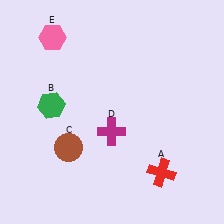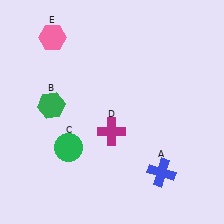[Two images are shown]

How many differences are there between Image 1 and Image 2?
There are 2 differences between the two images.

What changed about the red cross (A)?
In Image 1, A is red. In Image 2, it changed to blue.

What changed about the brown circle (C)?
In Image 1, C is brown. In Image 2, it changed to green.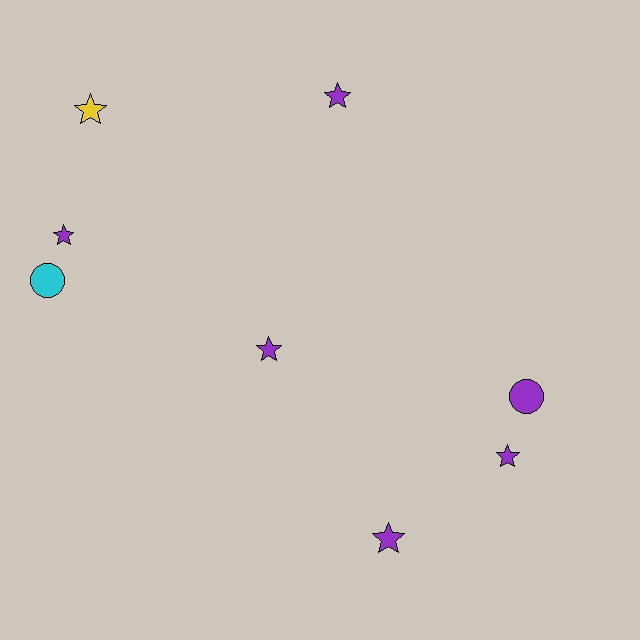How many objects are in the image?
There are 8 objects.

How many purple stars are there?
There are 5 purple stars.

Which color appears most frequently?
Purple, with 6 objects.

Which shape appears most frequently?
Star, with 6 objects.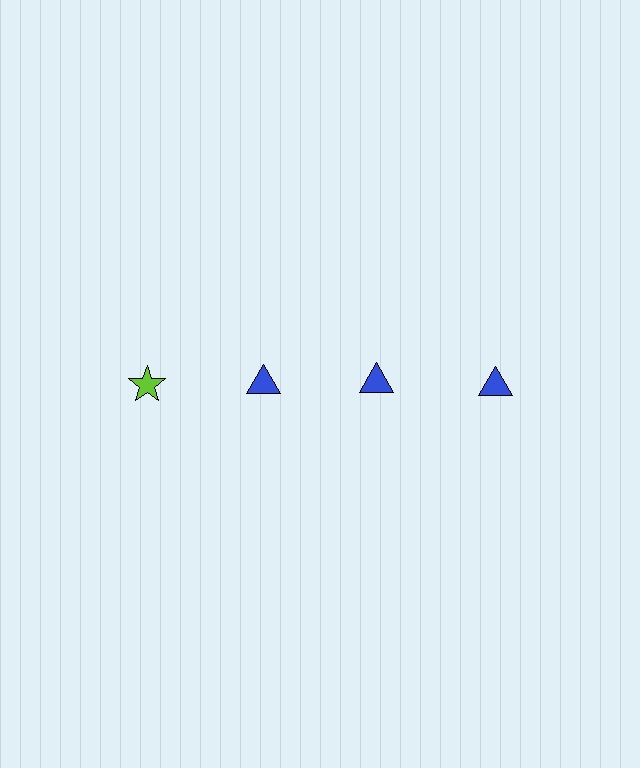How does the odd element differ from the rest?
It differs in both color (lime instead of blue) and shape (star instead of triangle).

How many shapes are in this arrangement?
There are 4 shapes arranged in a grid pattern.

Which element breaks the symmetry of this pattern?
The lime star in the top row, leftmost column breaks the symmetry. All other shapes are blue triangles.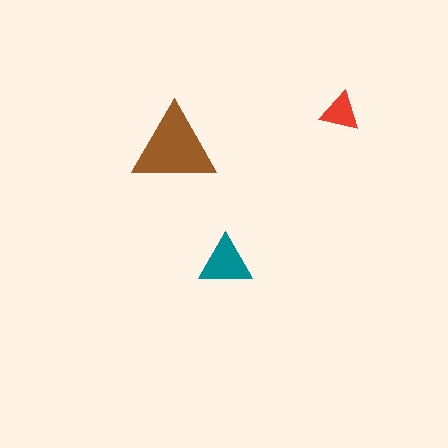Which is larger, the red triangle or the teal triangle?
The teal one.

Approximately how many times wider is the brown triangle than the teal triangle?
About 1.5 times wider.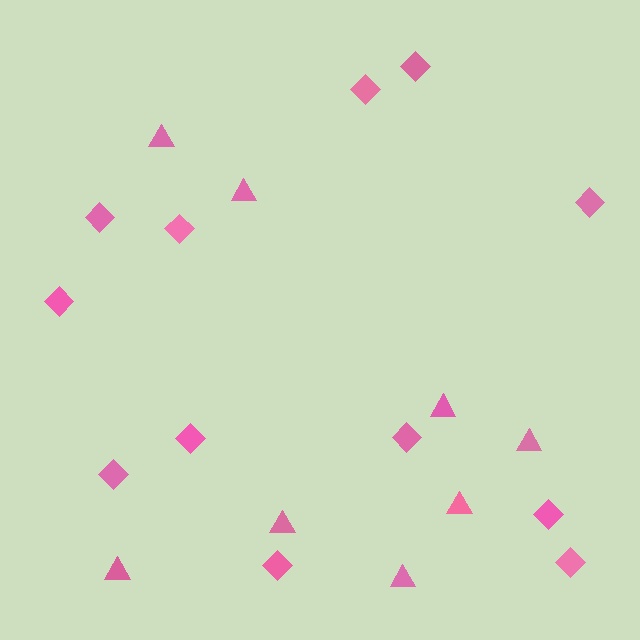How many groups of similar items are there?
There are 2 groups: one group of diamonds (12) and one group of triangles (8).